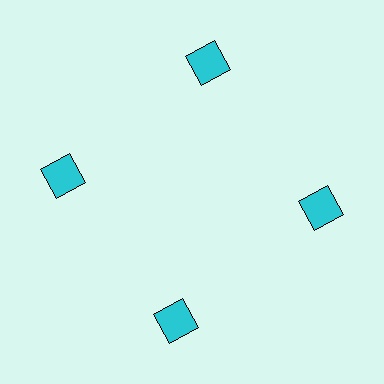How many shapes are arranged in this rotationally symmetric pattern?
There are 4 shapes, arranged in 4 groups of 1.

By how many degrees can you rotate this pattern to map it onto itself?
The pattern maps onto itself every 90 degrees of rotation.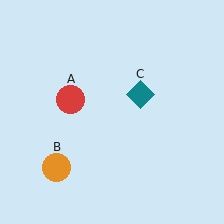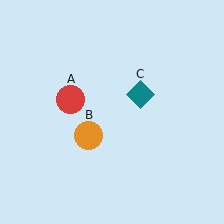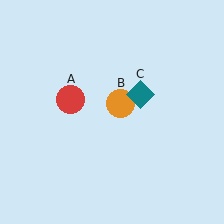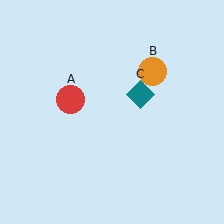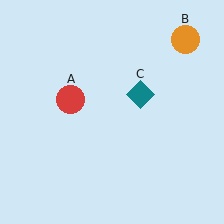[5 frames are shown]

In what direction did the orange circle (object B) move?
The orange circle (object B) moved up and to the right.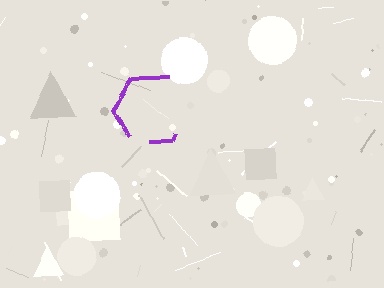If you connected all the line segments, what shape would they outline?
They would outline a hexagon.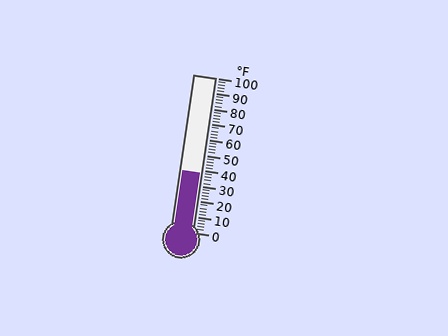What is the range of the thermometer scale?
The thermometer scale ranges from 0°F to 100°F.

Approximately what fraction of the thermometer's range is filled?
The thermometer is filled to approximately 40% of its range.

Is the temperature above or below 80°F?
The temperature is below 80°F.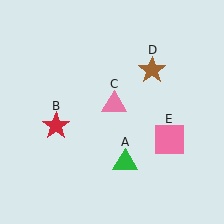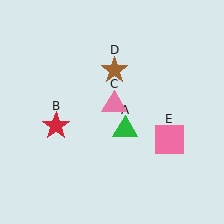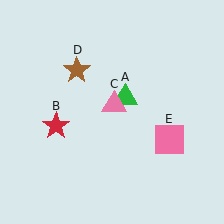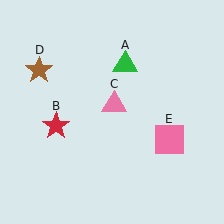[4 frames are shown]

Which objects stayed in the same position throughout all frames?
Red star (object B) and pink triangle (object C) and pink square (object E) remained stationary.